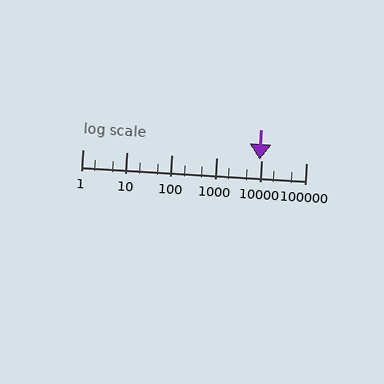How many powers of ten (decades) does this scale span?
The scale spans 5 decades, from 1 to 100000.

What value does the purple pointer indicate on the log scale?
The pointer indicates approximately 9300.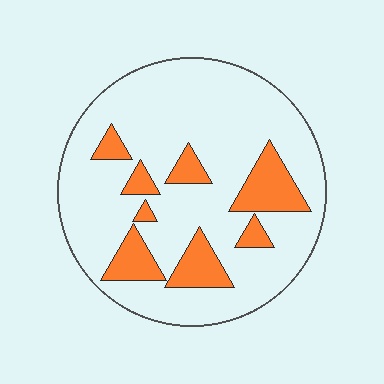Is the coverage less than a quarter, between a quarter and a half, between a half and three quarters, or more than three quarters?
Less than a quarter.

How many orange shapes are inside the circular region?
8.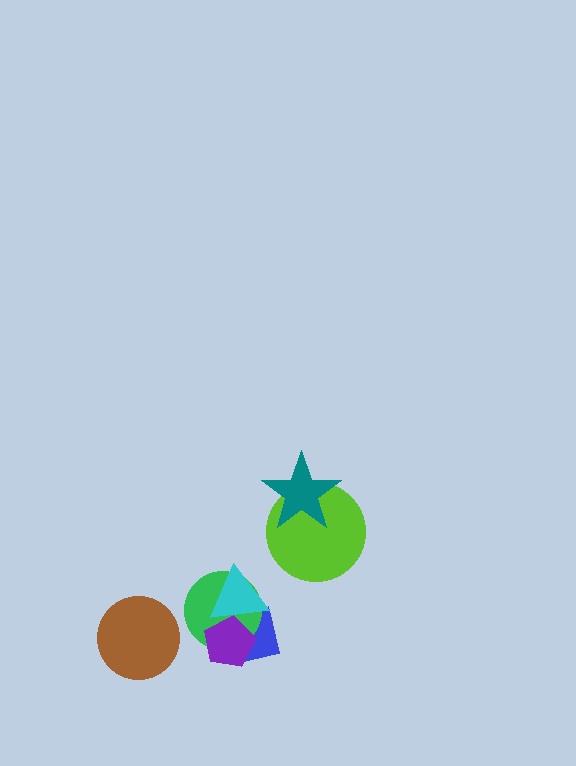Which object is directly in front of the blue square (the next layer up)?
The green circle is directly in front of the blue square.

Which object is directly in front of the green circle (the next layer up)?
The purple pentagon is directly in front of the green circle.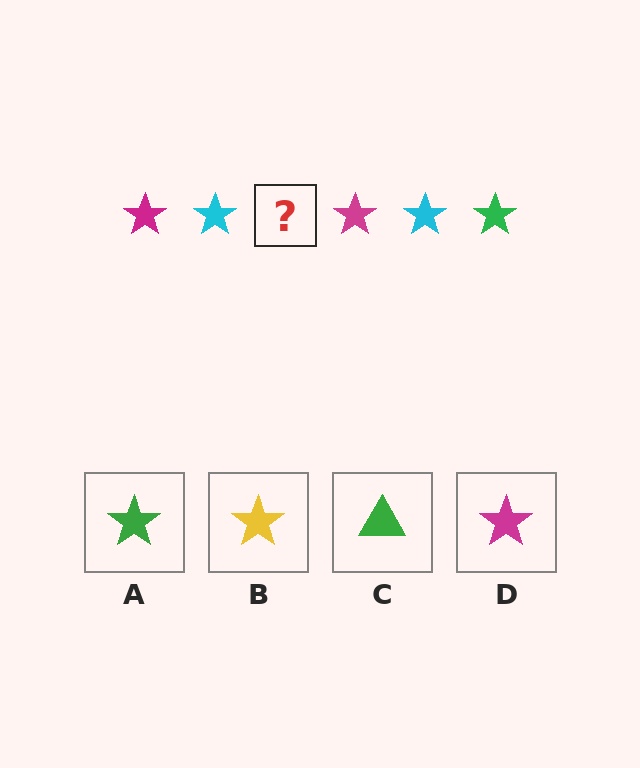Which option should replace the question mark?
Option A.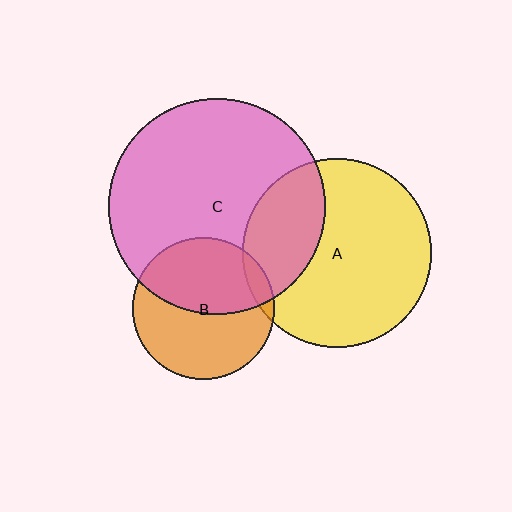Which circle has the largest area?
Circle C (pink).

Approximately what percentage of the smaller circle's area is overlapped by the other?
Approximately 45%.